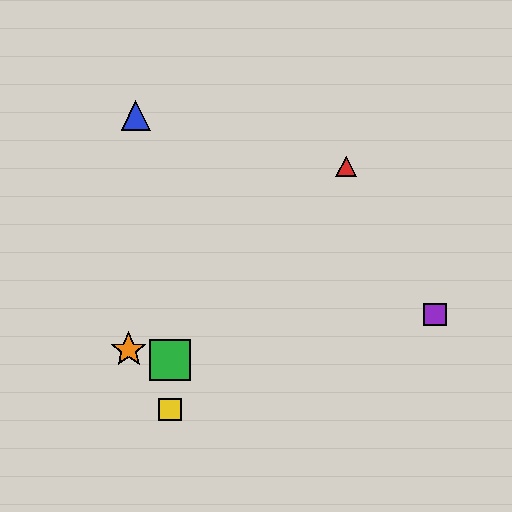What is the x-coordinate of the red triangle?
The red triangle is at x≈346.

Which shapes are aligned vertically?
The green square, the yellow square are aligned vertically.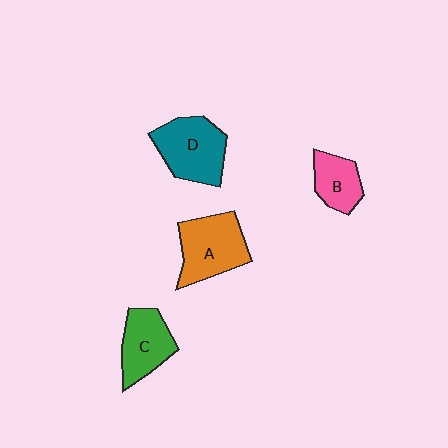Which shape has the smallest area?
Shape B (pink).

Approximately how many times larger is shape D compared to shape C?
Approximately 1.3 times.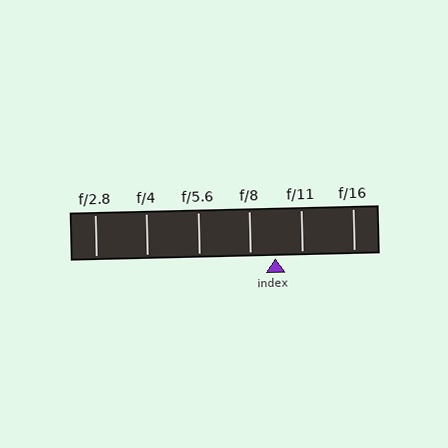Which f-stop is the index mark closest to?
The index mark is closest to f/8.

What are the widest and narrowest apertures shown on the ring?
The widest aperture shown is f/2.8 and the narrowest is f/16.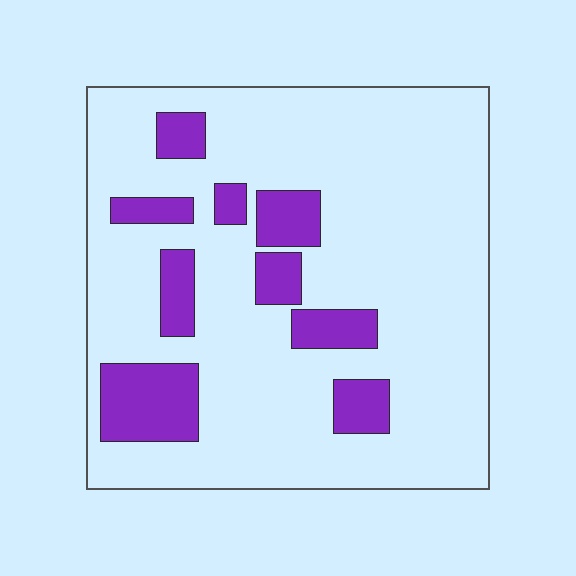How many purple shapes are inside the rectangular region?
9.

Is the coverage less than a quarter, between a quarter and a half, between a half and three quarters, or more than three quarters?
Less than a quarter.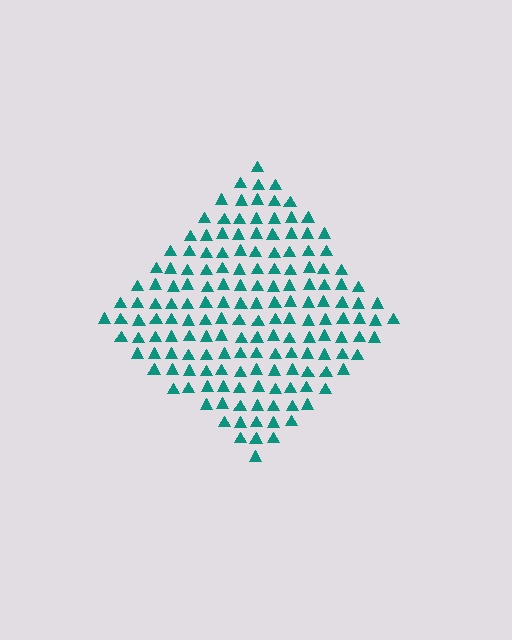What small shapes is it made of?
It is made of small triangles.